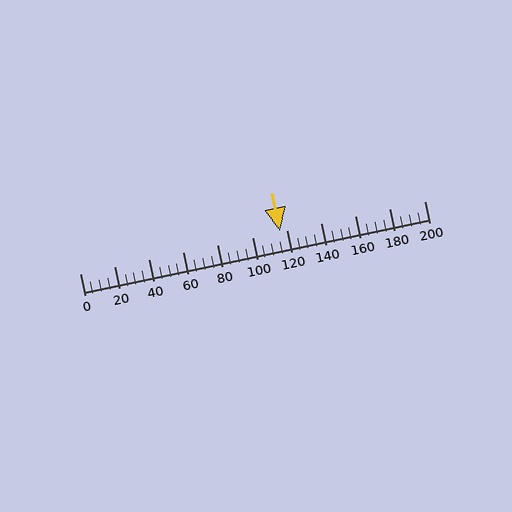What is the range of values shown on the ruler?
The ruler shows values from 0 to 200.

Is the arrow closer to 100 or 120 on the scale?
The arrow is closer to 120.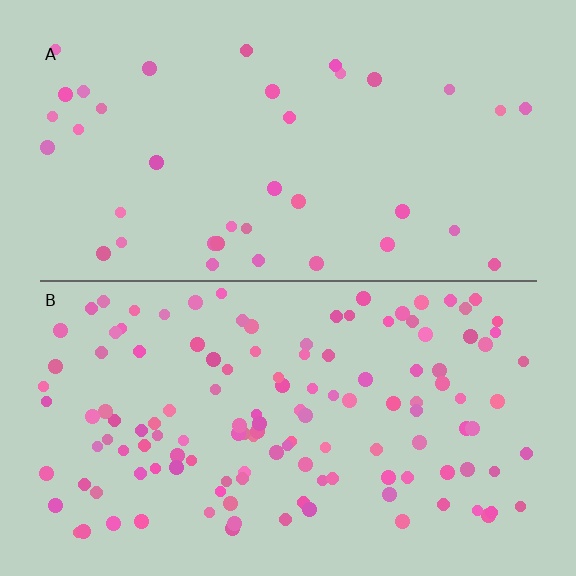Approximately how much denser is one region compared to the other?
Approximately 3.4× — region B over region A.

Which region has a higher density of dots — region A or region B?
B (the bottom).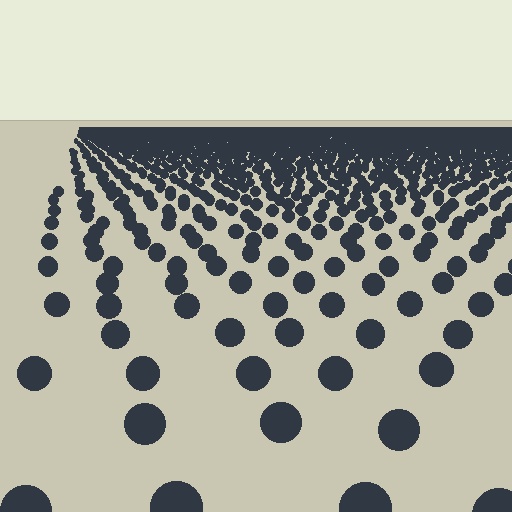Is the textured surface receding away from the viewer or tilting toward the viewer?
The surface is receding away from the viewer. Texture elements get smaller and denser toward the top.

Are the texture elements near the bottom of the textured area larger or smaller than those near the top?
Larger. Near the bottom, elements are closer to the viewer and appear at a bigger on-screen size.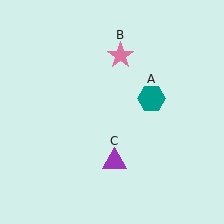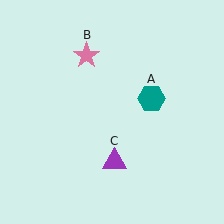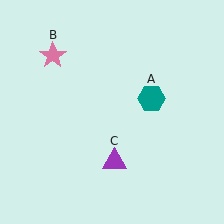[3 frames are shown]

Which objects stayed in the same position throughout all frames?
Teal hexagon (object A) and purple triangle (object C) remained stationary.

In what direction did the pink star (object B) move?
The pink star (object B) moved left.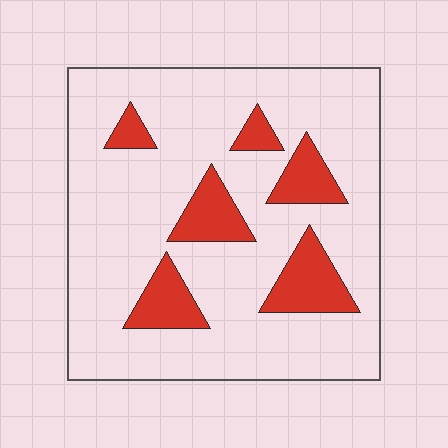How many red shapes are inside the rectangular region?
6.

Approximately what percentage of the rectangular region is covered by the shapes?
Approximately 20%.